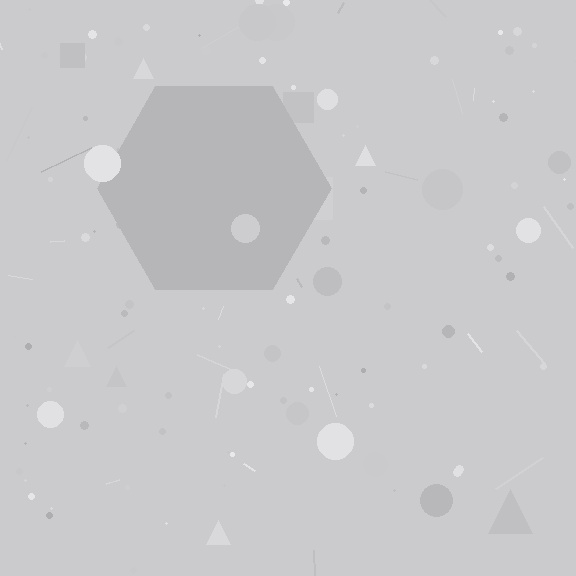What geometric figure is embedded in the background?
A hexagon is embedded in the background.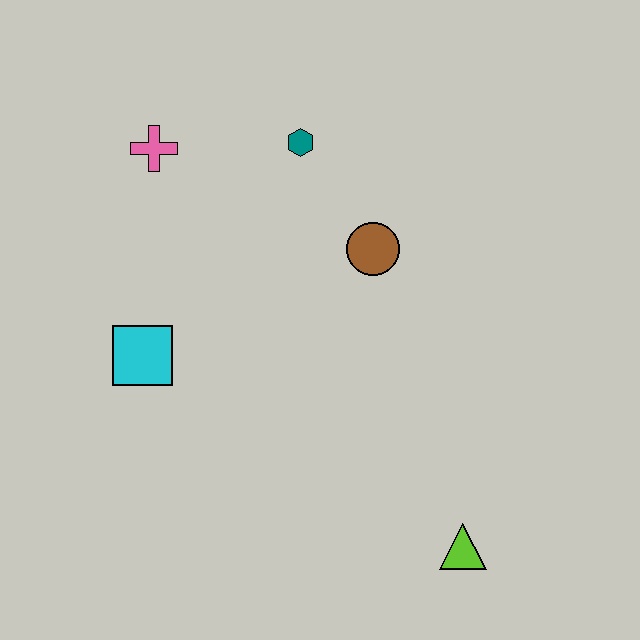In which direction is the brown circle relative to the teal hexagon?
The brown circle is below the teal hexagon.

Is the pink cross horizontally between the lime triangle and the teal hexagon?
No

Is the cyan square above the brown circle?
No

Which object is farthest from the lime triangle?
The pink cross is farthest from the lime triangle.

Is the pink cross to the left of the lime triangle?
Yes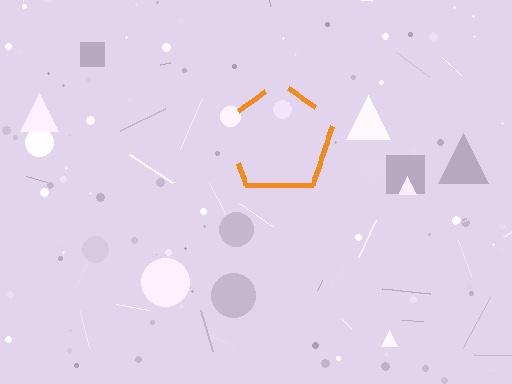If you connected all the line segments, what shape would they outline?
They would outline a pentagon.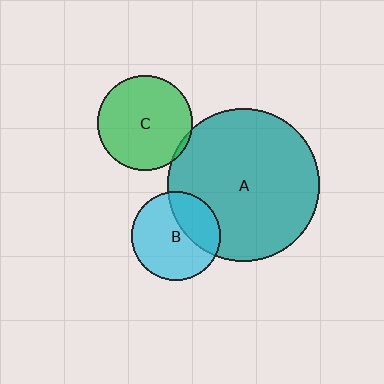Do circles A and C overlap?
Yes.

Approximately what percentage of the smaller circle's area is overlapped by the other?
Approximately 5%.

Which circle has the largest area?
Circle A (teal).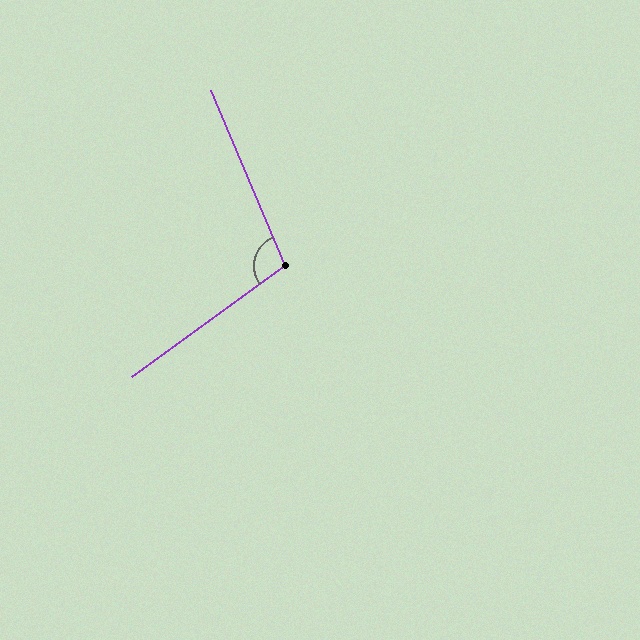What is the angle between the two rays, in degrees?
Approximately 103 degrees.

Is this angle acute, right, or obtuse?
It is obtuse.